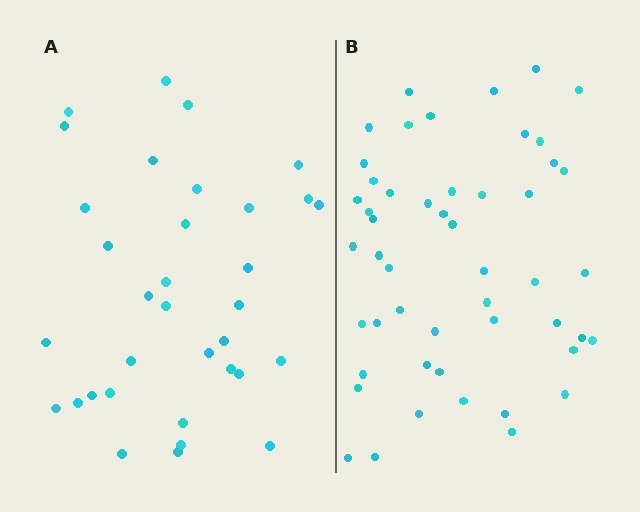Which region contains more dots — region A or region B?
Region B (the right region) has more dots.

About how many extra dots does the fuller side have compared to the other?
Region B has approximately 15 more dots than region A.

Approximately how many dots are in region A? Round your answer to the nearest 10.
About 30 dots. (The exact count is 34, which rounds to 30.)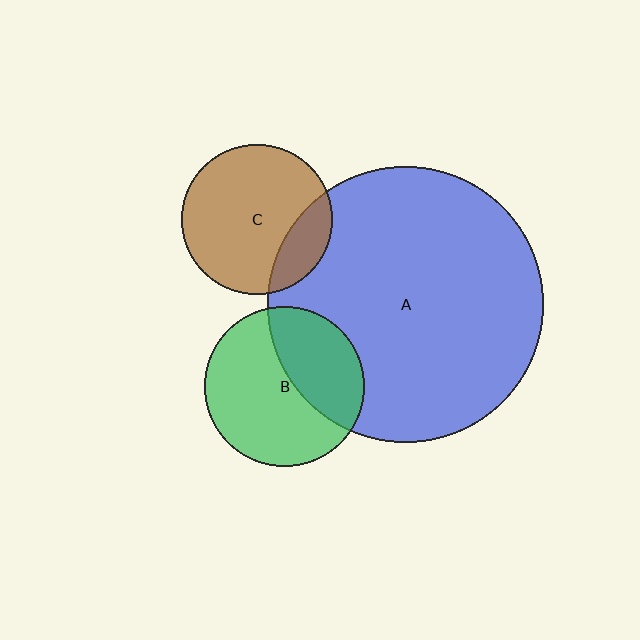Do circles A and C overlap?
Yes.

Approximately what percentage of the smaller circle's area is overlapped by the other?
Approximately 20%.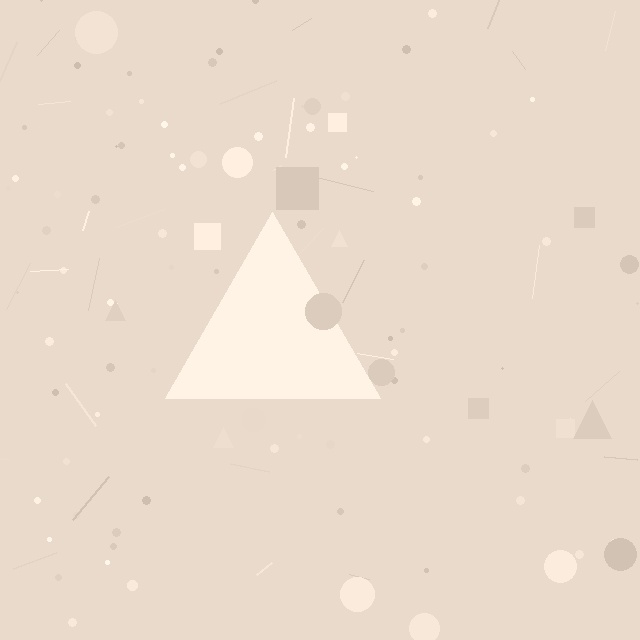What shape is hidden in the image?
A triangle is hidden in the image.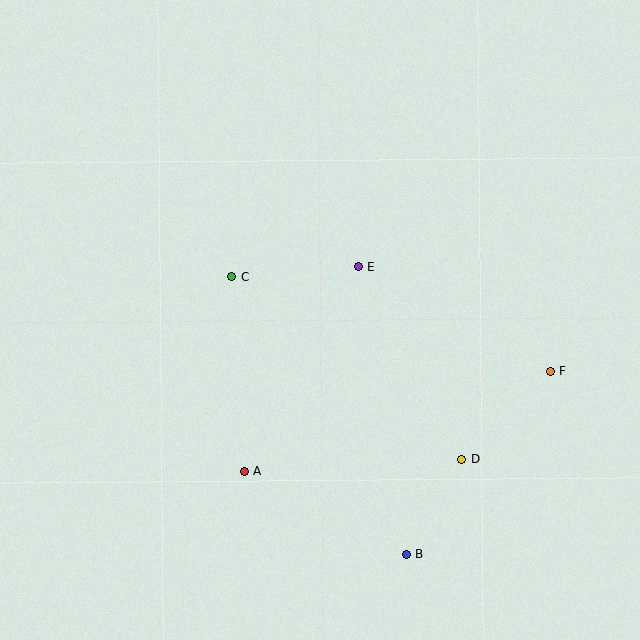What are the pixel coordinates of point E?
Point E is at (358, 266).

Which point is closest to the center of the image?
Point E at (358, 266) is closest to the center.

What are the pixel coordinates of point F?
Point F is at (551, 371).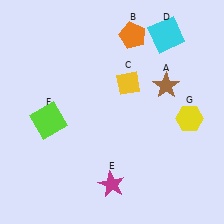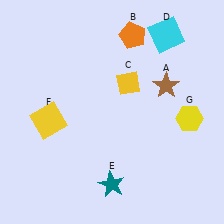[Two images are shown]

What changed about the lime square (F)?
In Image 1, F is lime. In Image 2, it changed to yellow.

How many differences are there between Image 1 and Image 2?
There are 2 differences between the two images.